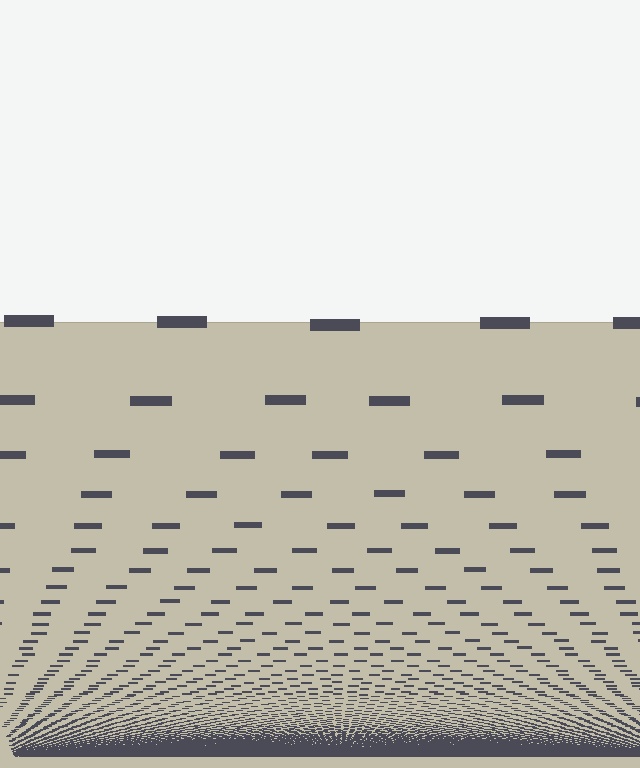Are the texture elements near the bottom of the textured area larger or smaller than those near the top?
Smaller. The gradient is inverted — elements near the bottom are smaller and denser.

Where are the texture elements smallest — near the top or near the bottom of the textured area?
Near the bottom.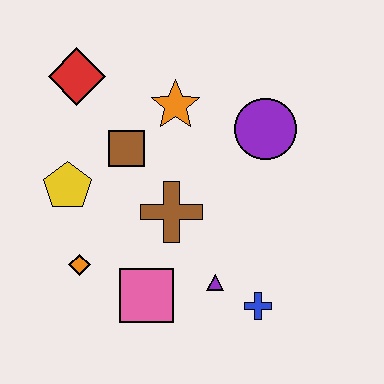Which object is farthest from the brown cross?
The red diamond is farthest from the brown cross.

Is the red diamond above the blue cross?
Yes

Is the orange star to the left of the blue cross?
Yes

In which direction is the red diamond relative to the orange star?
The red diamond is to the left of the orange star.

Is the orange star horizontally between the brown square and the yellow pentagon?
No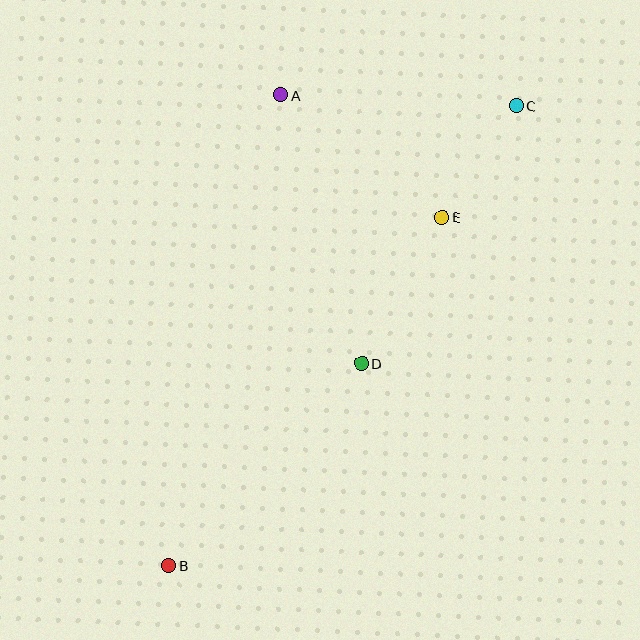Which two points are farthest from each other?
Points B and C are farthest from each other.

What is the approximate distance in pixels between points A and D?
The distance between A and D is approximately 280 pixels.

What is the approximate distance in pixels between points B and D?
The distance between B and D is approximately 279 pixels.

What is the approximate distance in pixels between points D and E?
The distance between D and E is approximately 167 pixels.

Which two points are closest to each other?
Points C and E are closest to each other.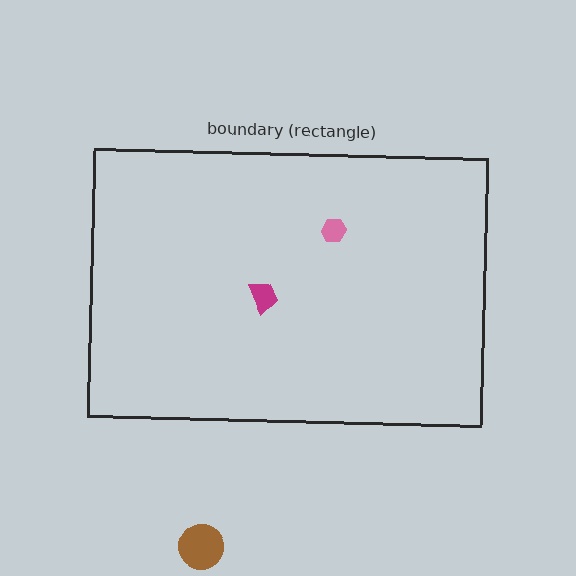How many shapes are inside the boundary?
2 inside, 1 outside.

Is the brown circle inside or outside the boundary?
Outside.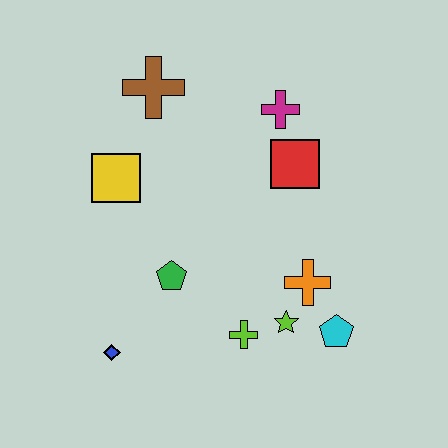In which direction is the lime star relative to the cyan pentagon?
The lime star is to the left of the cyan pentagon.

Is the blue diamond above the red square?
No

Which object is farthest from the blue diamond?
The magenta cross is farthest from the blue diamond.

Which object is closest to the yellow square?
The brown cross is closest to the yellow square.